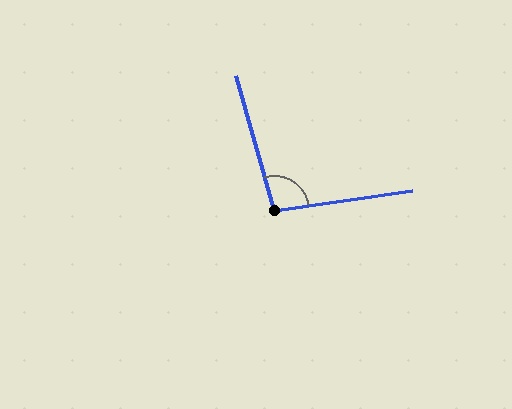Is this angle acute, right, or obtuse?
It is obtuse.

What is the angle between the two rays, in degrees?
Approximately 98 degrees.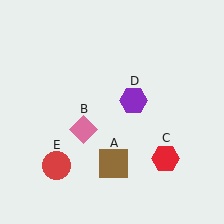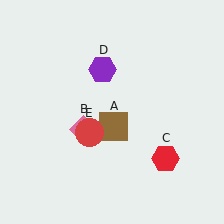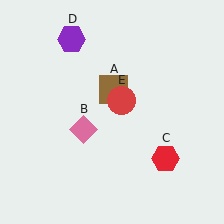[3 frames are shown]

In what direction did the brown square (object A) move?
The brown square (object A) moved up.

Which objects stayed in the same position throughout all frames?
Pink diamond (object B) and red hexagon (object C) remained stationary.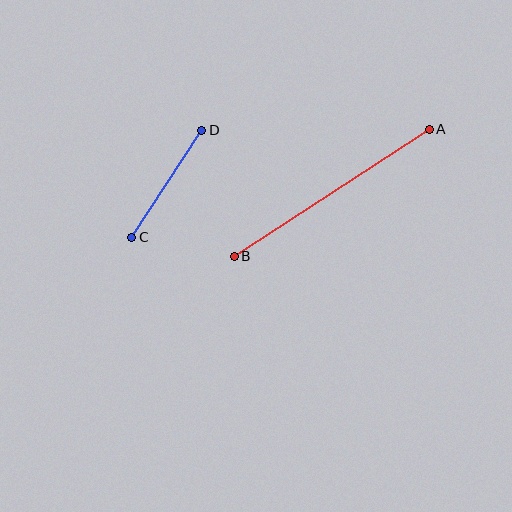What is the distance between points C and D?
The distance is approximately 128 pixels.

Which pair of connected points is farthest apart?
Points A and B are farthest apart.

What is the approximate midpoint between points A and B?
The midpoint is at approximately (332, 193) pixels.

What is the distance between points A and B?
The distance is approximately 233 pixels.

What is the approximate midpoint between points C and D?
The midpoint is at approximately (167, 184) pixels.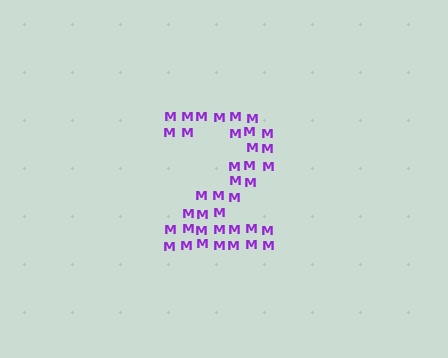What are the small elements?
The small elements are letter M's.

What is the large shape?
The large shape is the digit 2.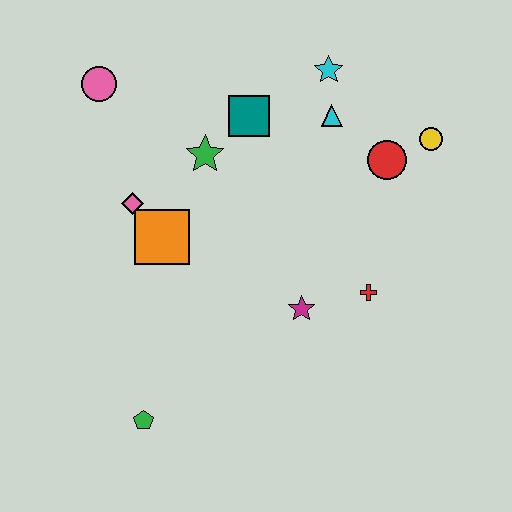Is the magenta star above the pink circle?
No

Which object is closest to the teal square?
The green star is closest to the teal square.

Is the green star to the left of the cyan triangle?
Yes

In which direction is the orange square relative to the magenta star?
The orange square is to the left of the magenta star.